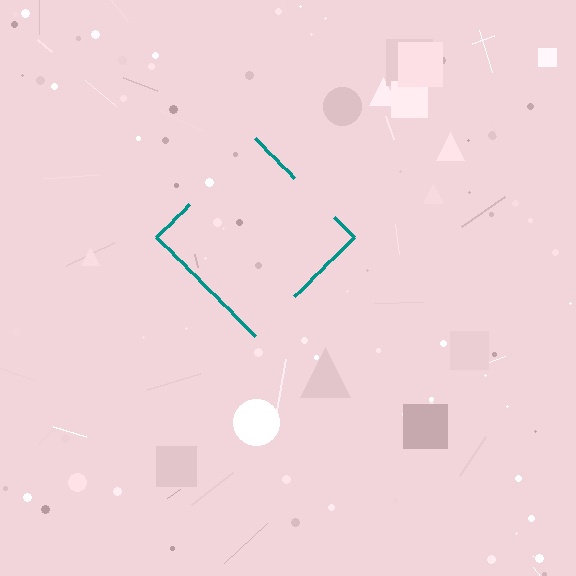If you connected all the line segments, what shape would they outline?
They would outline a diamond.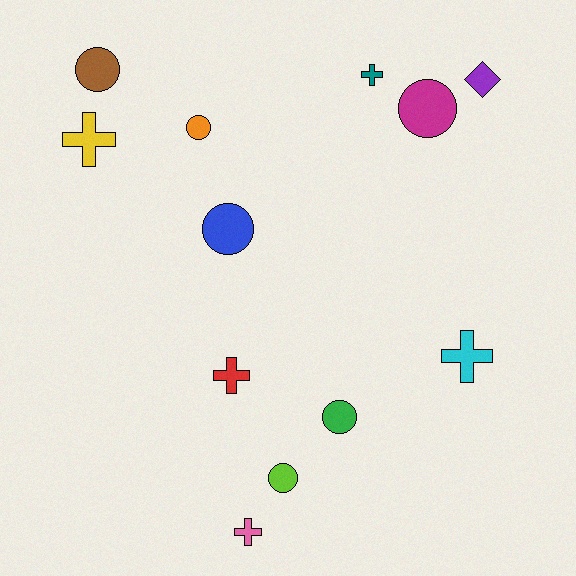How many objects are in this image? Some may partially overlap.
There are 12 objects.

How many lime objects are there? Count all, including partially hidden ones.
There is 1 lime object.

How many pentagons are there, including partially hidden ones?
There are no pentagons.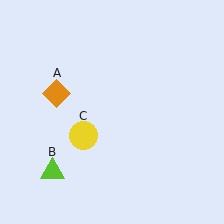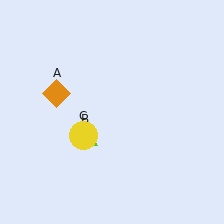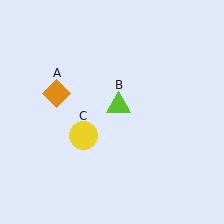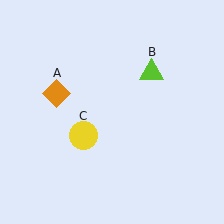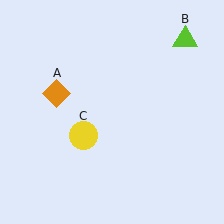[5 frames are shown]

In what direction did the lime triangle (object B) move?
The lime triangle (object B) moved up and to the right.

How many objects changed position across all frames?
1 object changed position: lime triangle (object B).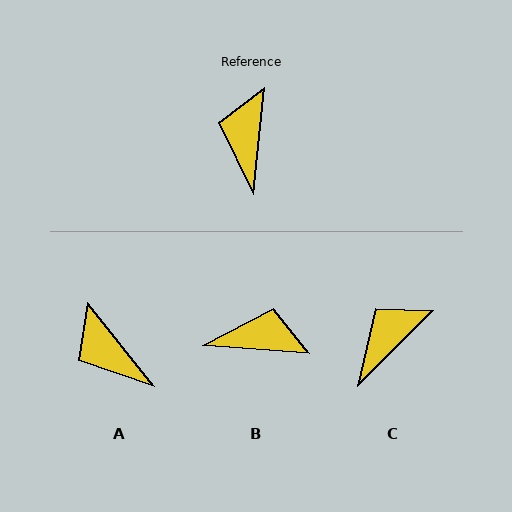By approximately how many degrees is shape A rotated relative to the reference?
Approximately 45 degrees counter-clockwise.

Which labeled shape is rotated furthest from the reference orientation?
B, about 88 degrees away.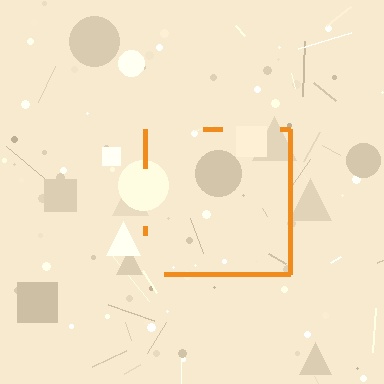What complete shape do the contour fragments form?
The contour fragments form a square.